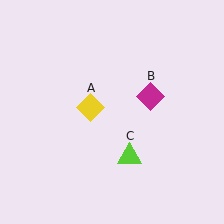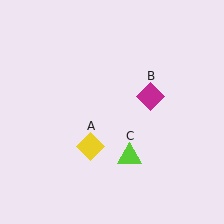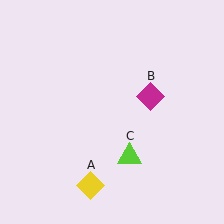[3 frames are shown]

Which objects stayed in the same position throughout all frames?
Magenta diamond (object B) and lime triangle (object C) remained stationary.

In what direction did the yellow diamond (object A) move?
The yellow diamond (object A) moved down.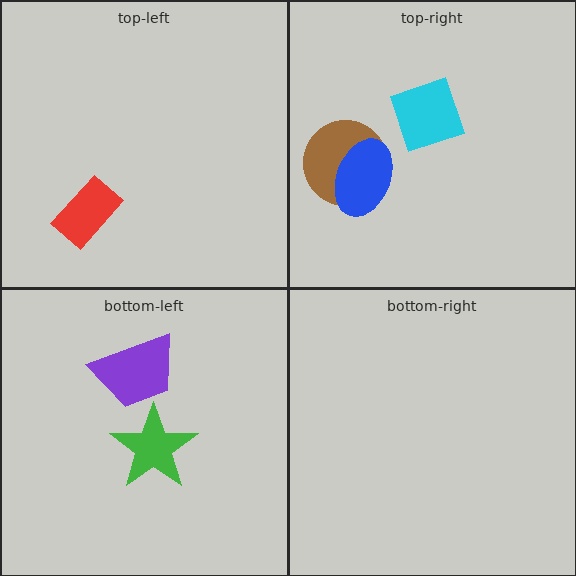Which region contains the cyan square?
The top-right region.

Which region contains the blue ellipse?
The top-right region.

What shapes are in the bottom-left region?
The green star, the purple trapezoid.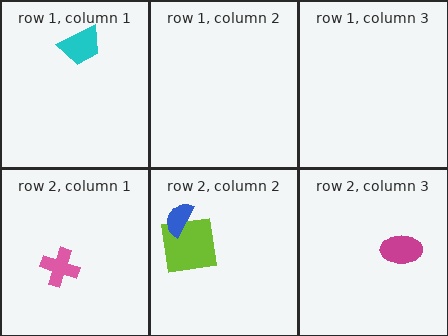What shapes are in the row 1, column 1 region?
The cyan trapezoid.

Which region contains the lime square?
The row 2, column 2 region.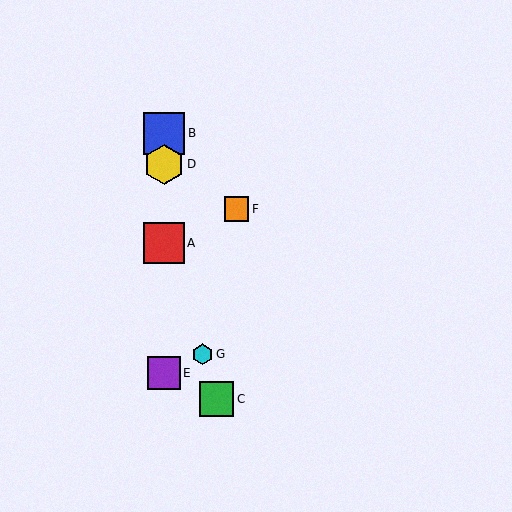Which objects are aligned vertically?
Objects A, B, D, E are aligned vertically.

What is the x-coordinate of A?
Object A is at x≈164.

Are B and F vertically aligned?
No, B is at x≈164 and F is at x≈236.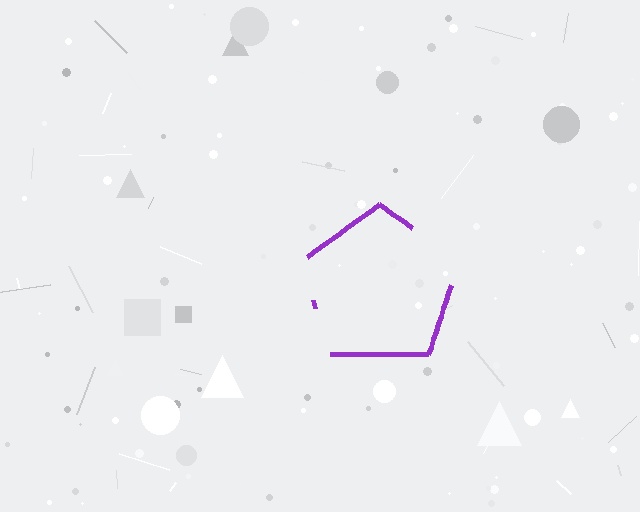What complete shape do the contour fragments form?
The contour fragments form a pentagon.